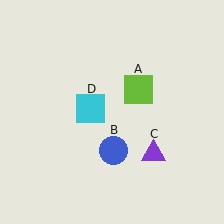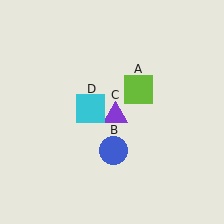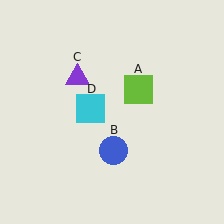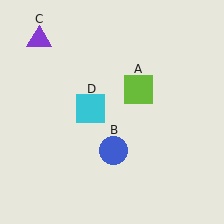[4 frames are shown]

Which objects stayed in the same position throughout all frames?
Lime square (object A) and blue circle (object B) and cyan square (object D) remained stationary.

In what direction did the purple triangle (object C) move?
The purple triangle (object C) moved up and to the left.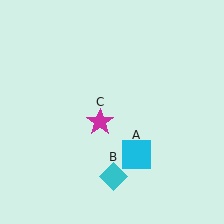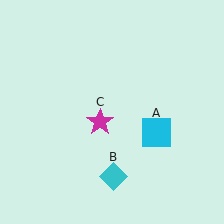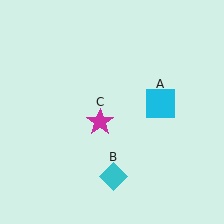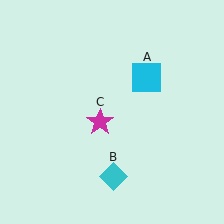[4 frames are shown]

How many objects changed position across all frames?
1 object changed position: cyan square (object A).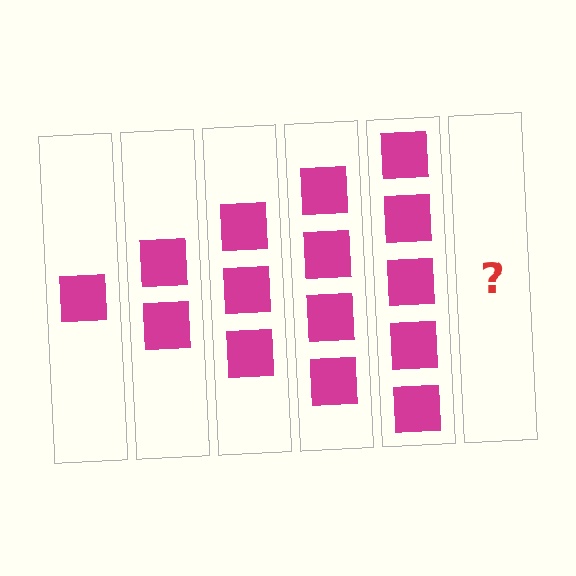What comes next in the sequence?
The next element should be 6 squares.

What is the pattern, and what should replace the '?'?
The pattern is that each step adds one more square. The '?' should be 6 squares.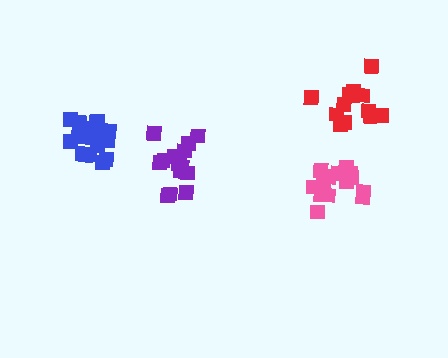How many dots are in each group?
Group 1: 14 dots, Group 2: 17 dots, Group 3: 15 dots, Group 4: 14 dots (60 total).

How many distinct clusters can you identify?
There are 4 distinct clusters.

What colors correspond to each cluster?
The clusters are colored: purple, blue, pink, red.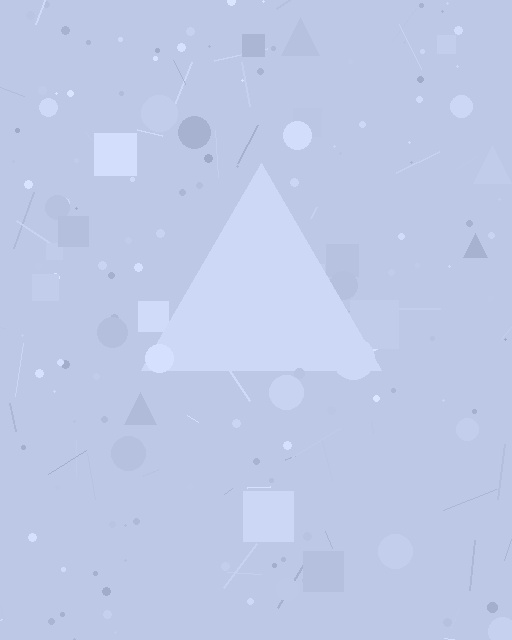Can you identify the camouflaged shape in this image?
The camouflaged shape is a triangle.